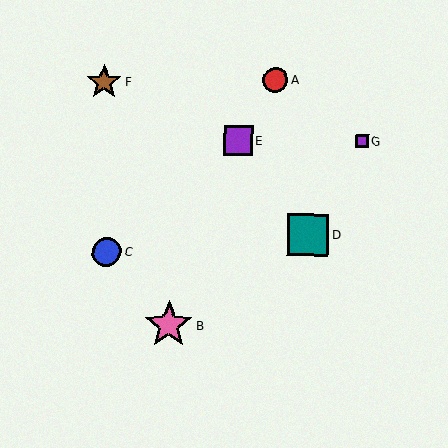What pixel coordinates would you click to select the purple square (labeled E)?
Click at (238, 141) to select the purple square E.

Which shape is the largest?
The pink star (labeled B) is the largest.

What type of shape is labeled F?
Shape F is a brown star.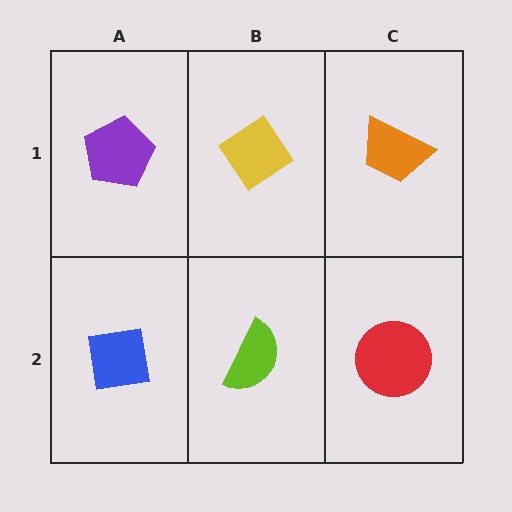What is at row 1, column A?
A purple pentagon.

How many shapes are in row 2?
3 shapes.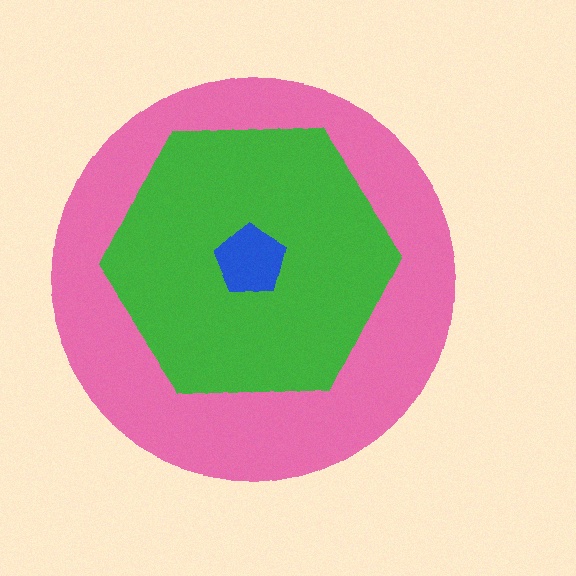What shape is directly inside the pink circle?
The green hexagon.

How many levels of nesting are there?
3.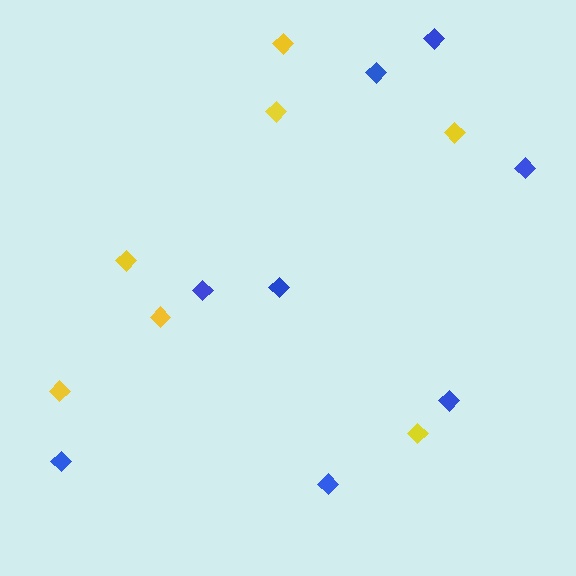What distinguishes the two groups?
There are 2 groups: one group of blue diamonds (8) and one group of yellow diamonds (7).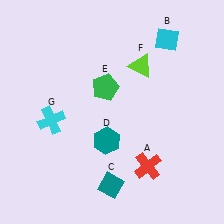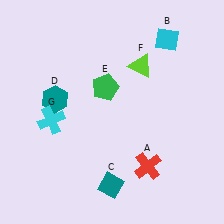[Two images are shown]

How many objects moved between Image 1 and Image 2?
1 object moved between the two images.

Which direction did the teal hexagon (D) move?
The teal hexagon (D) moved left.